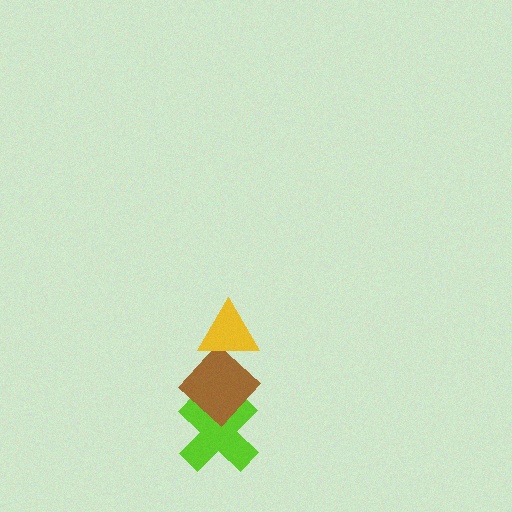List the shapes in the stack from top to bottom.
From top to bottom: the yellow triangle, the brown diamond, the lime cross.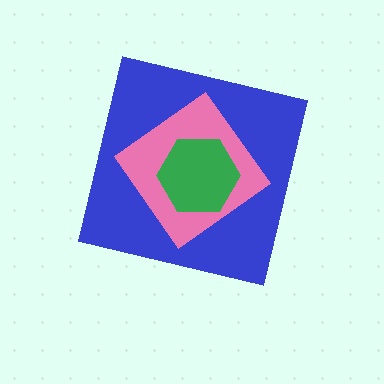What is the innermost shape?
The green hexagon.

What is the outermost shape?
The blue square.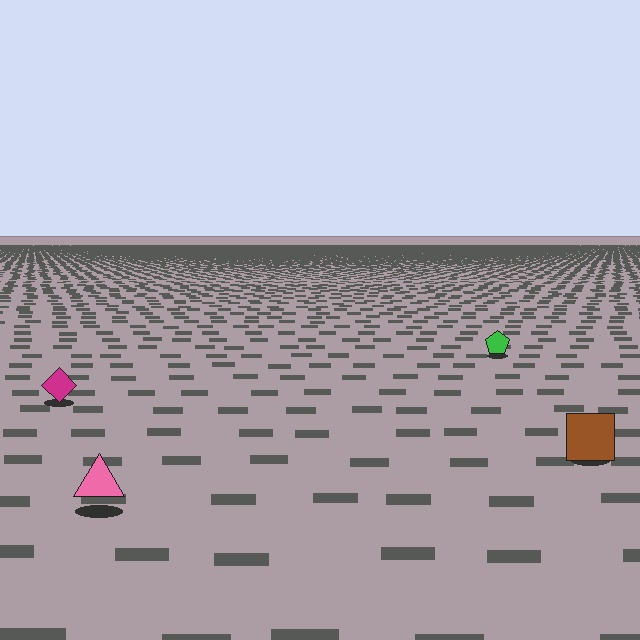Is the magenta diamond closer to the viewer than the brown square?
No. The brown square is closer — you can tell from the texture gradient: the ground texture is coarser near it.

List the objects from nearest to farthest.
From nearest to farthest: the pink triangle, the brown square, the magenta diamond, the green pentagon.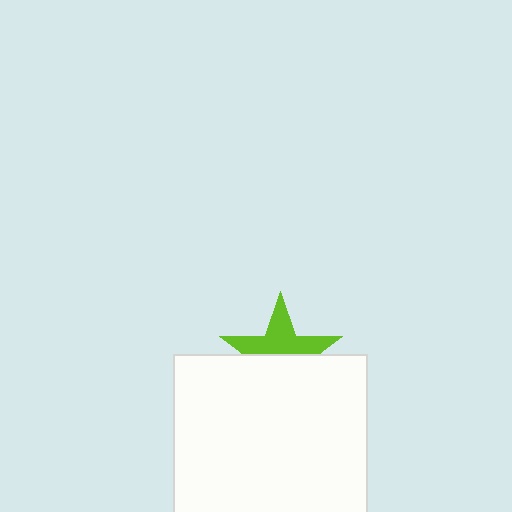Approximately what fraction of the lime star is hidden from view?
Roughly 50% of the lime star is hidden behind the white square.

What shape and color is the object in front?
The object in front is a white square.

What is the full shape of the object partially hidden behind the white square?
The partially hidden object is a lime star.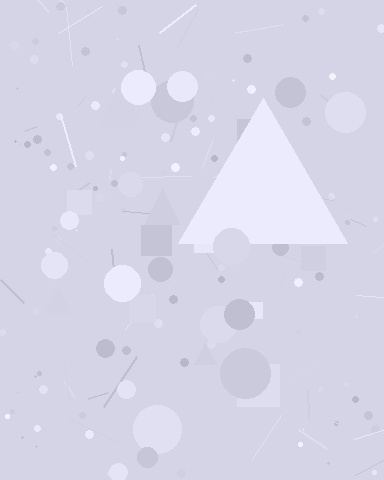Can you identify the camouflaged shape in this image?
The camouflaged shape is a triangle.